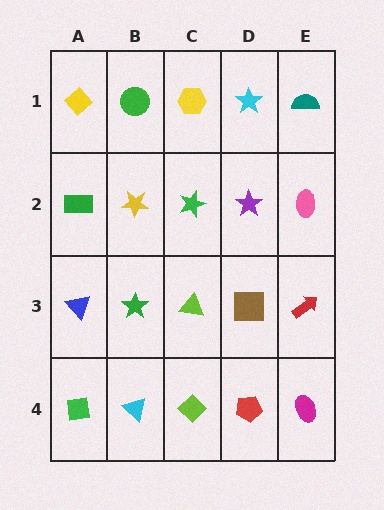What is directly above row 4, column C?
A lime triangle.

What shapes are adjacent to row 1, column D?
A purple star (row 2, column D), a yellow hexagon (row 1, column C), a teal semicircle (row 1, column E).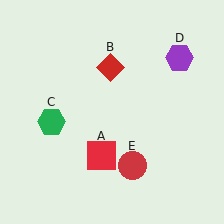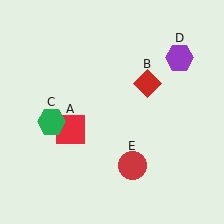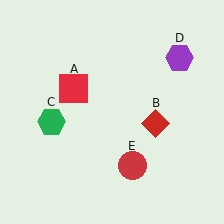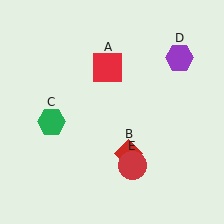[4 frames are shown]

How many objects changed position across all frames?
2 objects changed position: red square (object A), red diamond (object B).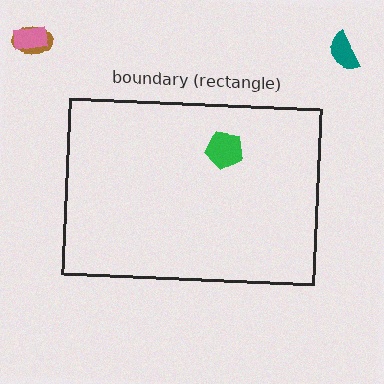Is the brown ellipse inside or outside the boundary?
Outside.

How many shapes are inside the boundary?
1 inside, 3 outside.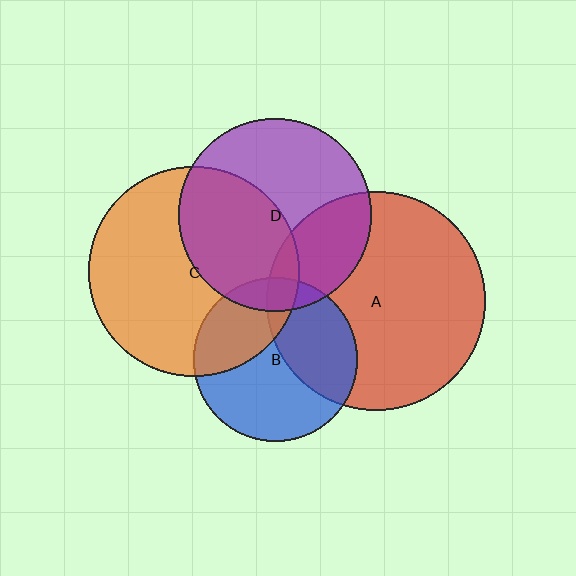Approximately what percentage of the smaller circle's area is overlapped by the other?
Approximately 25%.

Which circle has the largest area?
Circle A (red).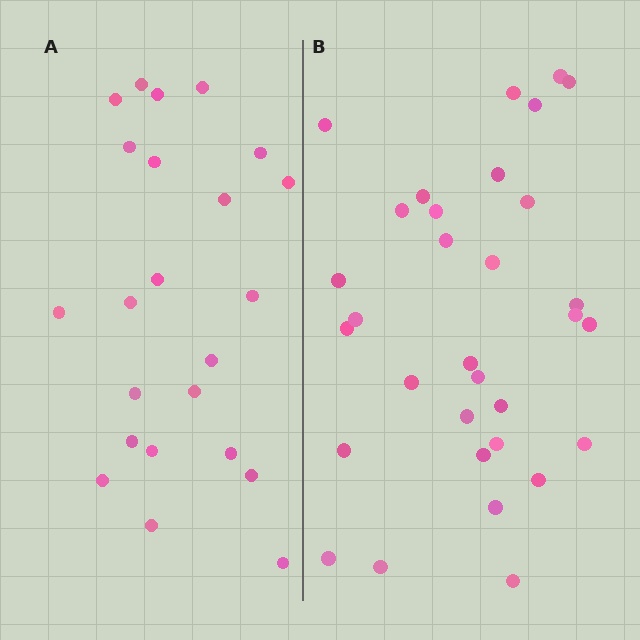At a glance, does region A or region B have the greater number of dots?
Region B (the right region) has more dots.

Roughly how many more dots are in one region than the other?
Region B has roughly 8 or so more dots than region A.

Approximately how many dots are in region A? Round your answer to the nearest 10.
About 20 dots. (The exact count is 23, which rounds to 20.)